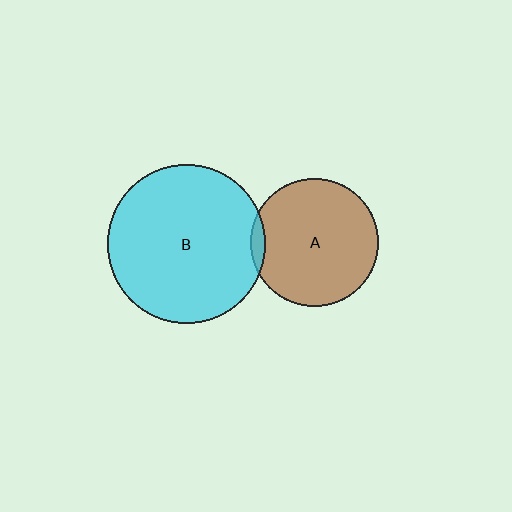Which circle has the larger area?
Circle B (cyan).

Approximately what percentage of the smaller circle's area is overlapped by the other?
Approximately 5%.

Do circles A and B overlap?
Yes.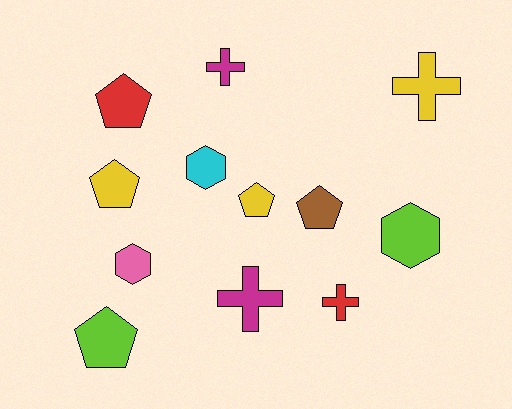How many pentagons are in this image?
There are 5 pentagons.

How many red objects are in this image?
There are 2 red objects.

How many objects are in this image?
There are 12 objects.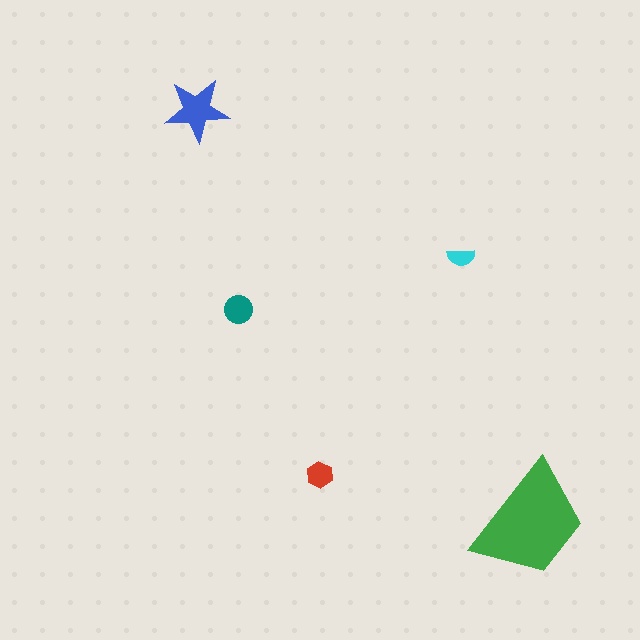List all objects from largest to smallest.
The green trapezoid, the blue star, the teal circle, the red hexagon, the cyan semicircle.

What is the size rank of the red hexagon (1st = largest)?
4th.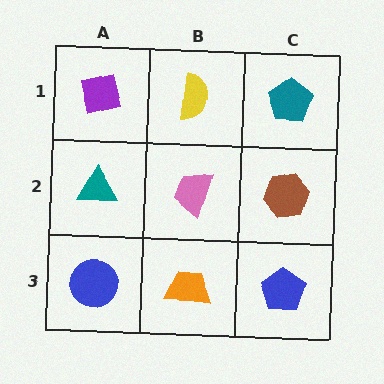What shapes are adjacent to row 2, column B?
A yellow semicircle (row 1, column B), an orange trapezoid (row 3, column B), a teal triangle (row 2, column A), a brown hexagon (row 2, column C).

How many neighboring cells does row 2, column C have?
3.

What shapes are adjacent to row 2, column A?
A purple square (row 1, column A), a blue circle (row 3, column A), a pink trapezoid (row 2, column B).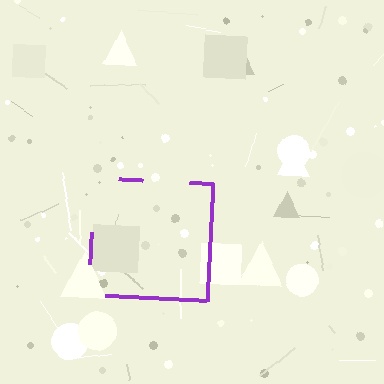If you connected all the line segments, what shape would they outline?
They would outline a square.